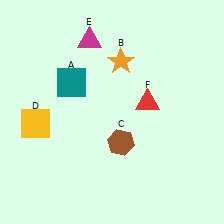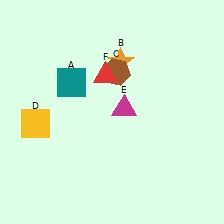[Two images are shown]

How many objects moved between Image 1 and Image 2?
3 objects moved between the two images.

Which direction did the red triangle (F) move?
The red triangle (F) moved left.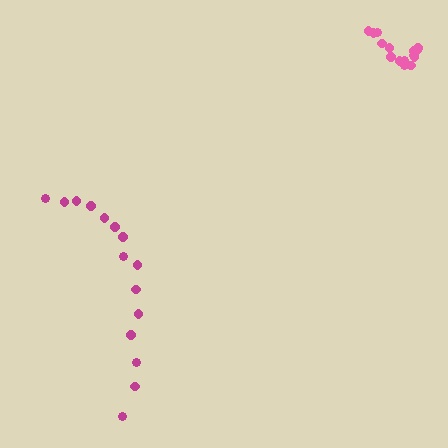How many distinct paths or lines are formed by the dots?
There are 2 distinct paths.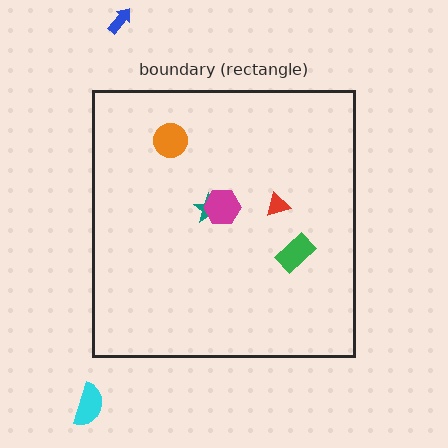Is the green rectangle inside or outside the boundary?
Inside.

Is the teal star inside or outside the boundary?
Inside.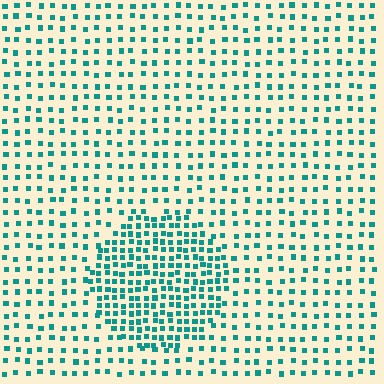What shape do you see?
I see a circle.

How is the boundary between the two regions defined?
The boundary is defined by a change in element density (approximately 2.1x ratio). All elements are the same color, size, and shape.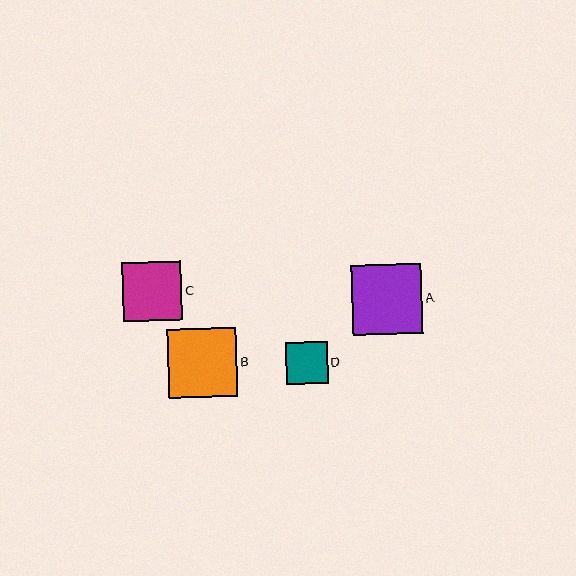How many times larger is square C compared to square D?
Square C is approximately 1.4 times the size of square D.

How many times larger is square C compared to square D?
Square C is approximately 1.4 times the size of square D.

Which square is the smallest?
Square D is the smallest with a size of approximately 42 pixels.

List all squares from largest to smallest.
From largest to smallest: A, B, C, D.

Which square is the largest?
Square A is the largest with a size of approximately 70 pixels.